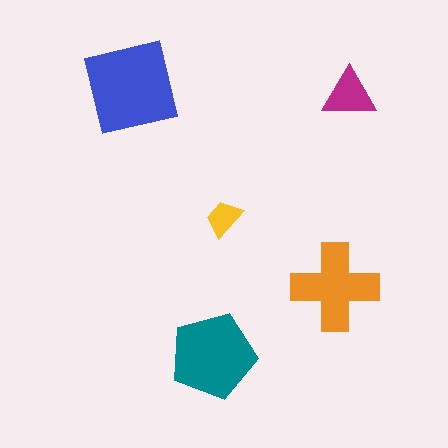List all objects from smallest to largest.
The yellow trapezoid, the magenta triangle, the orange cross, the teal pentagon, the blue square.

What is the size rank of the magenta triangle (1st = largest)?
4th.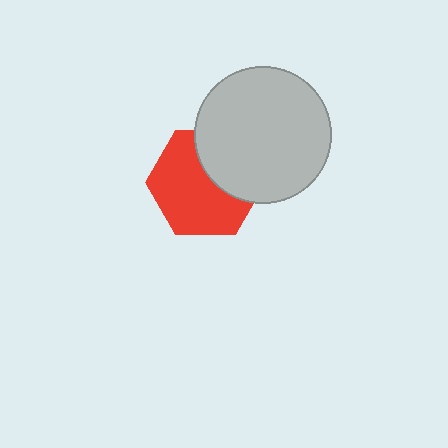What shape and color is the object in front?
The object in front is a light gray circle.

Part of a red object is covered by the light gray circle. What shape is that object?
It is a hexagon.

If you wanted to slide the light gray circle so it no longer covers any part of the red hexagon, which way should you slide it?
Slide it toward the upper-right — that is the most direct way to separate the two shapes.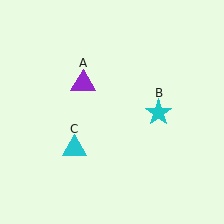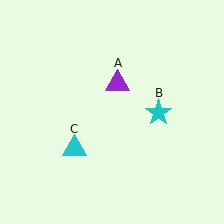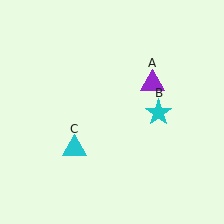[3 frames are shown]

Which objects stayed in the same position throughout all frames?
Cyan star (object B) and cyan triangle (object C) remained stationary.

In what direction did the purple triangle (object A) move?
The purple triangle (object A) moved right.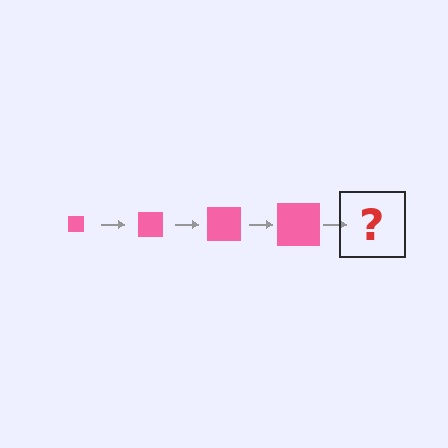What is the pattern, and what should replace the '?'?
The pattern is that the square gets progressively larger each step. The '?' should be a pink square, larger than the previous one.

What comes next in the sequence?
The next element should be a pink square, larger than the previous one.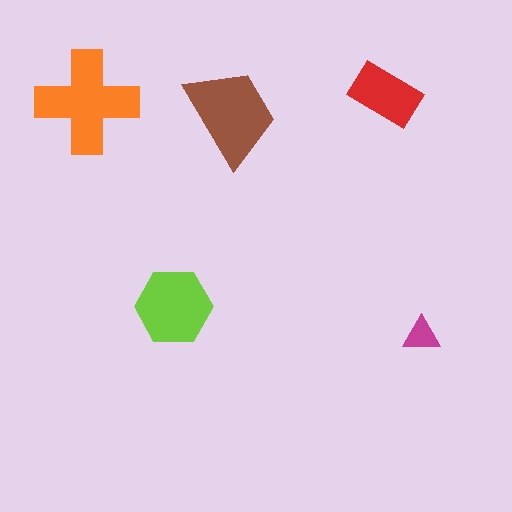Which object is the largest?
The orange cross.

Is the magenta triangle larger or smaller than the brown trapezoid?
Smaller.